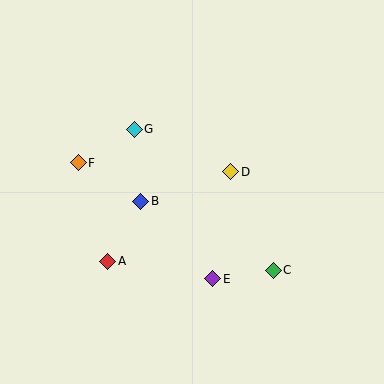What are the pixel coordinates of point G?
Point G is at (134, 129).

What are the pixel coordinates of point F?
Point F is at (78, 163).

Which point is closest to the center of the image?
Point D at (231, 172) is closest to the center.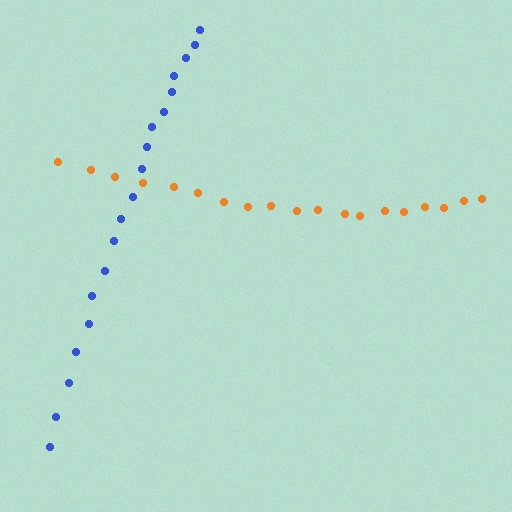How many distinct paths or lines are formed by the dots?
There are 2 distinct paths.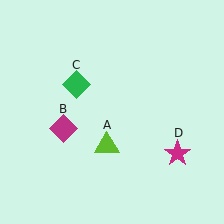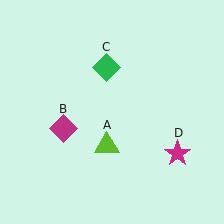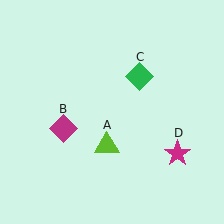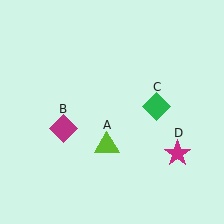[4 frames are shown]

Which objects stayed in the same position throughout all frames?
Lime triangle (object A) and magenta diamond (object B) and magenta star (object D) remained stationary.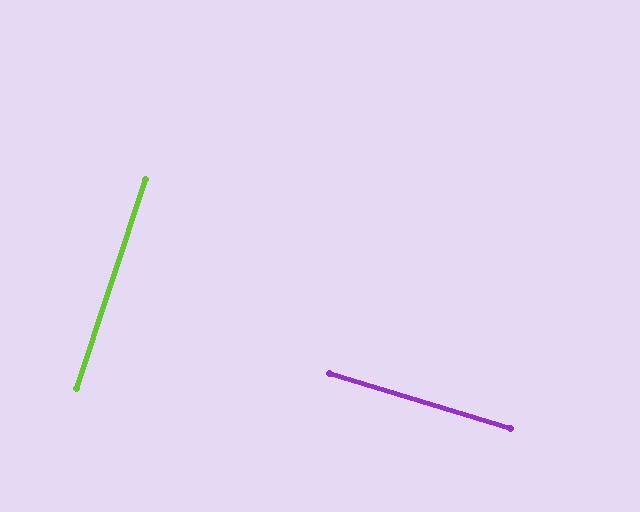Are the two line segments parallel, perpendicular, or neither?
Perpendicular — they meet at approximately 89°.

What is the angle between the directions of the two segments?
Approximately 89 degrees.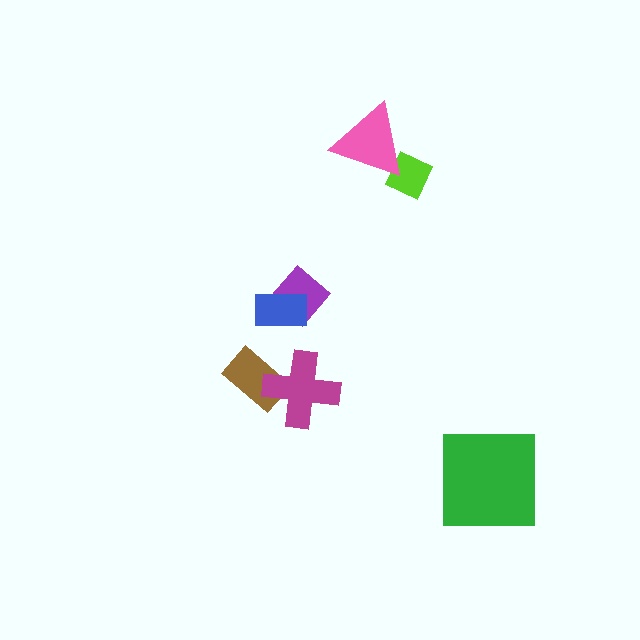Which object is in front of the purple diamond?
The blue rectangle is in front of the purple diamond.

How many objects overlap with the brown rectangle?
1 object overlaps with the brown rectangle.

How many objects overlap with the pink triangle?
1 object overlaps with the pink triangle.